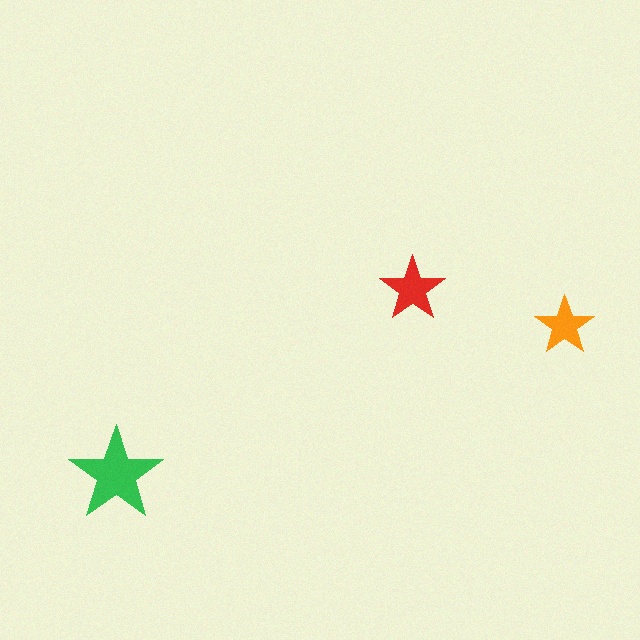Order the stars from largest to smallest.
the green one, the red one, the orange one.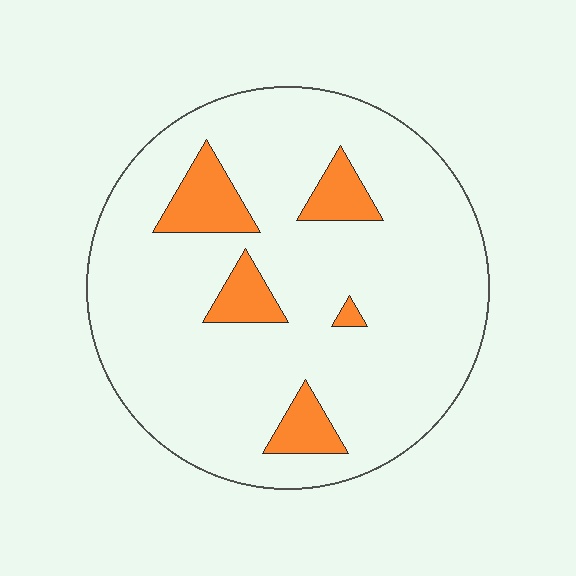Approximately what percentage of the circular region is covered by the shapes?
Approximately 10%.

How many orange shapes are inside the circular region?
5.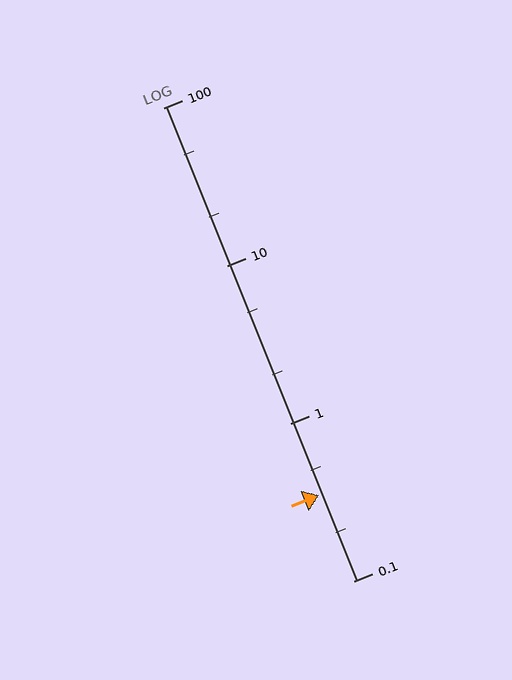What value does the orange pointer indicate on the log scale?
The pointer indicates approximately 0.35.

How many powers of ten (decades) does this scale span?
The scale spans 3 decades, from 0.1 to 100.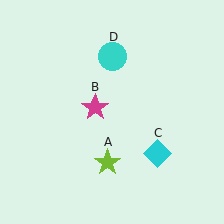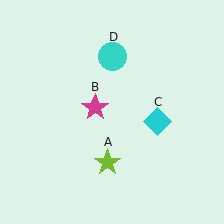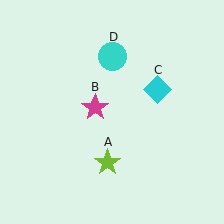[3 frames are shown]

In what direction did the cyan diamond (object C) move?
The cyan diamond (object C) moved up.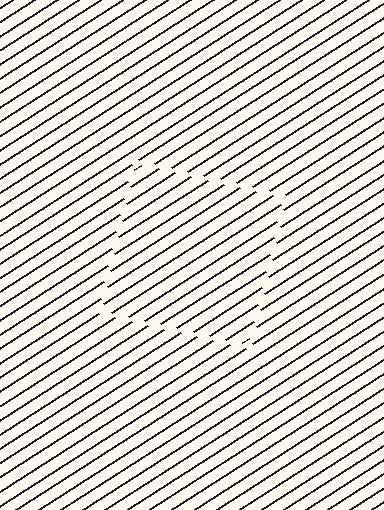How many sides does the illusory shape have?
4 sides — the line-ends trace a square.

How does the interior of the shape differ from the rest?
The interior of the shape contains the same grating, shifted by half a period — the contour is defined by the phase discontinuity where line-ends from the inner and outer gratings abut.